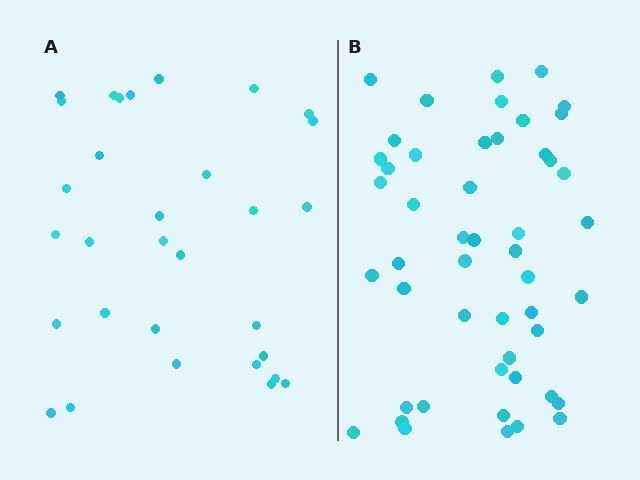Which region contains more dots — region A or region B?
Region B (the right region) has more dots.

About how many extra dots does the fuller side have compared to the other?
Region B has approximately 20 more dots than region A.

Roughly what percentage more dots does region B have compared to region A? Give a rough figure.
About 60% more.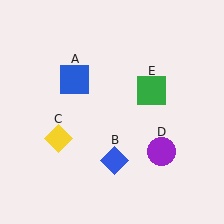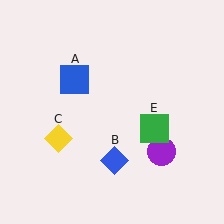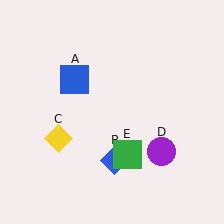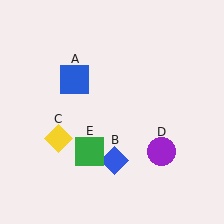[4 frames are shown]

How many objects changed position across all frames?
1 object changed position: green square (object E).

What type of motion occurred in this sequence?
The green square (object E) rotated clockwise around the center of the scene.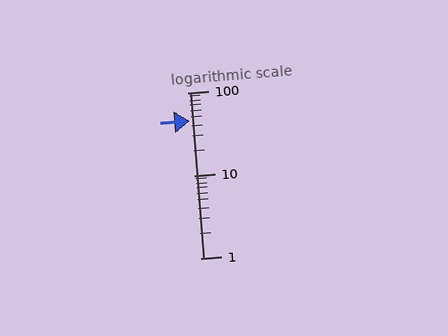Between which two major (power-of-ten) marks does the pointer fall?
The pointer is between 10 and 100.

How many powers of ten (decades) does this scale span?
The scale spans 2 decades, from 1 to 100.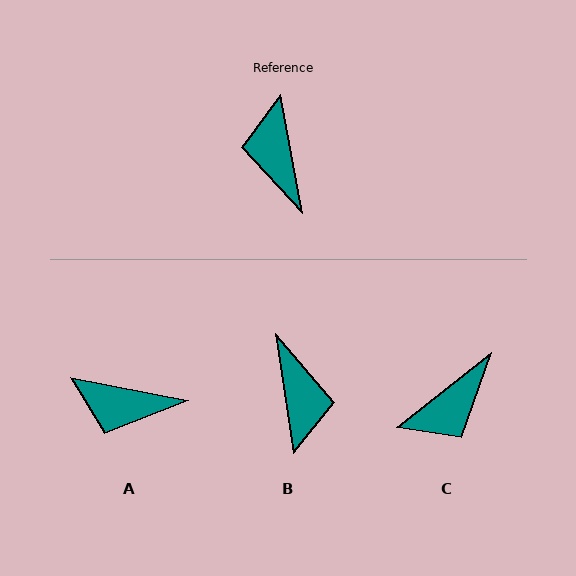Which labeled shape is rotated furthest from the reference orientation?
B, about 178 degrees away.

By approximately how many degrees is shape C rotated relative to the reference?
Approximately 118 degrees counter-clockwise.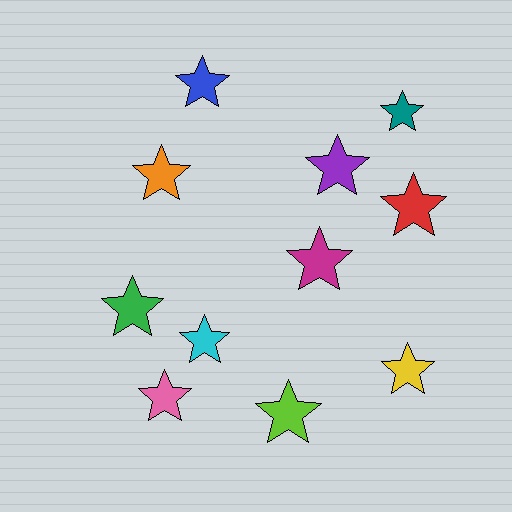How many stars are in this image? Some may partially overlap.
There are 11 stars.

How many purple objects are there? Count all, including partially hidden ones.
There is 1 purple object.